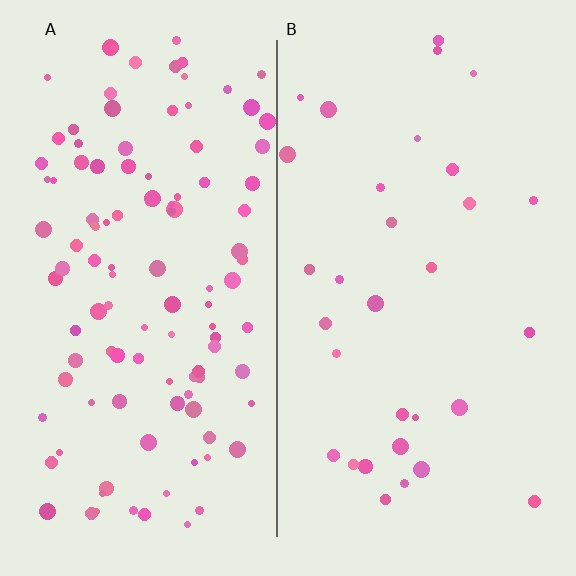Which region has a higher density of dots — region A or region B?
A (the left).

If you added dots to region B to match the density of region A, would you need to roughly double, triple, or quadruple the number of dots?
Approximately quadruple.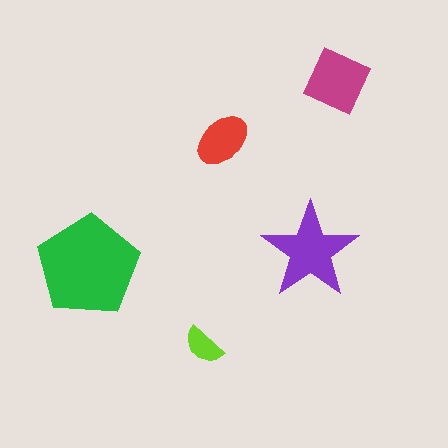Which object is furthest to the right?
The magenta diamond is rightmost.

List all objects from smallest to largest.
The lime semicircle, the red ellipse, the magenta diamond, the purple star, the green pentagon.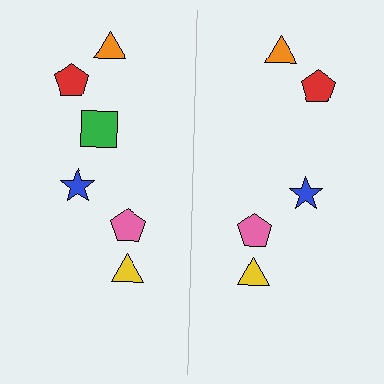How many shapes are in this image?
There are 11 shapes in this image.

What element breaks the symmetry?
A green square is missing from the right side.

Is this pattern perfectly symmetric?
No, the pattern is not perfectly symmetric. A green square is missing from the right side.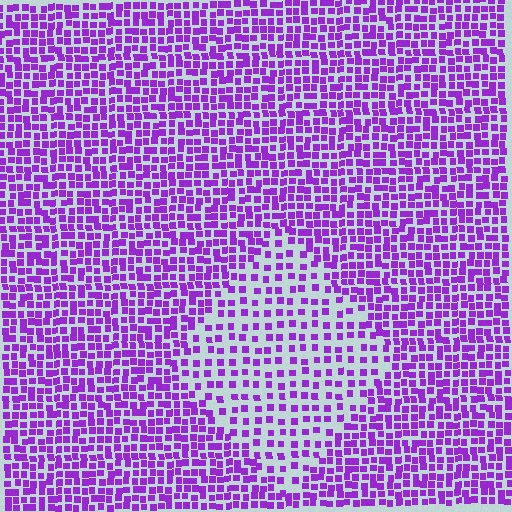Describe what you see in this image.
The image contains small purple elements arranged at two different densities. A diamond-shaped region is visible where the elements are less densely packed than the surrounding area.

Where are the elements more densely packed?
The elements are more densely packed outside the diamond boundary.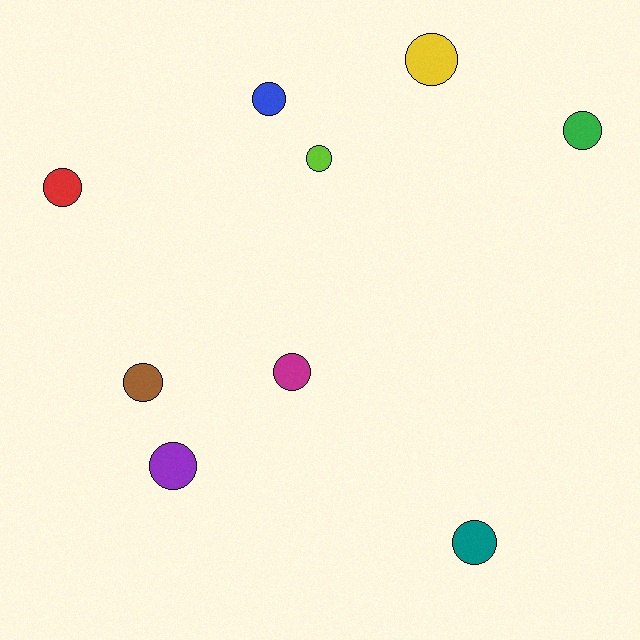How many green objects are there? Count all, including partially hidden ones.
There is 1 green object.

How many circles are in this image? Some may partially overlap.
There are 9 circles.